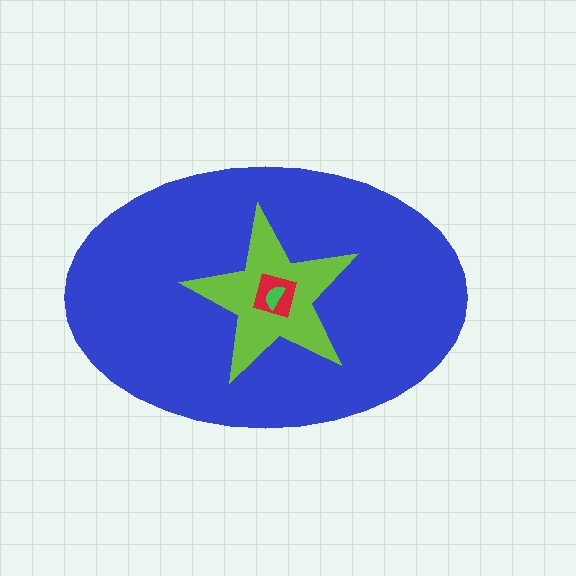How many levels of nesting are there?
4.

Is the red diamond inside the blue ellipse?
Yes.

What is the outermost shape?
The blue ellipse.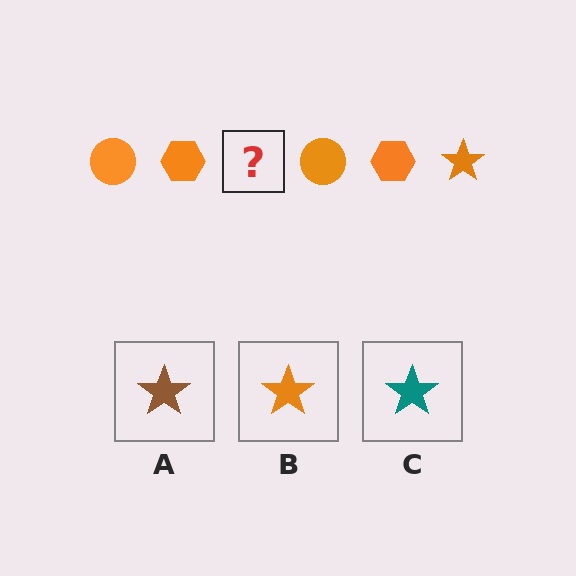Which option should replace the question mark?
Option B.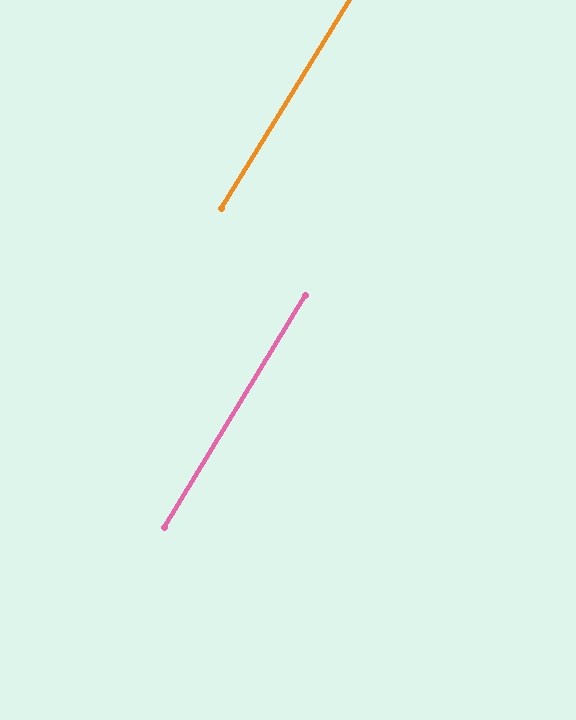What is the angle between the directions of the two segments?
Approximately 0 degrees.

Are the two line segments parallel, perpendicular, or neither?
Parallel — their directions differ by only 0.3°.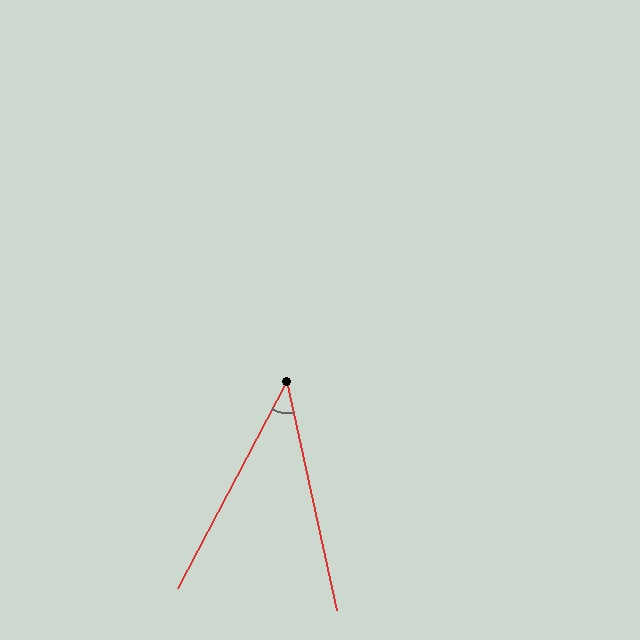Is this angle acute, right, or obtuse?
It is acute.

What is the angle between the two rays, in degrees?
Approximately 40 degrees.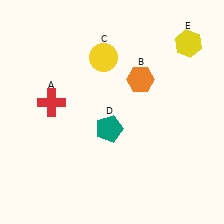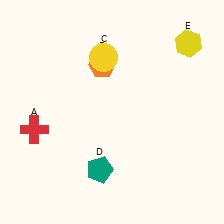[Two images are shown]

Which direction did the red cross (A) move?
The red cross (A) moved down.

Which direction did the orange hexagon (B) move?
The orange hexagon (B) moved left.